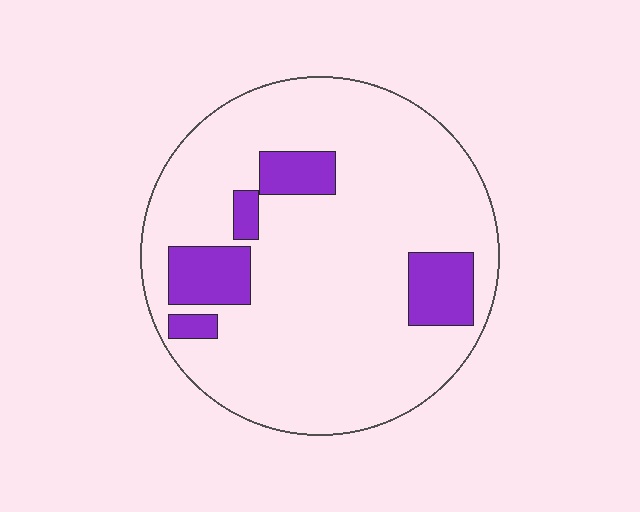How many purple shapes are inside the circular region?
5.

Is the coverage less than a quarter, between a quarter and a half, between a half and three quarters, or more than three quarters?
Less than a quarter.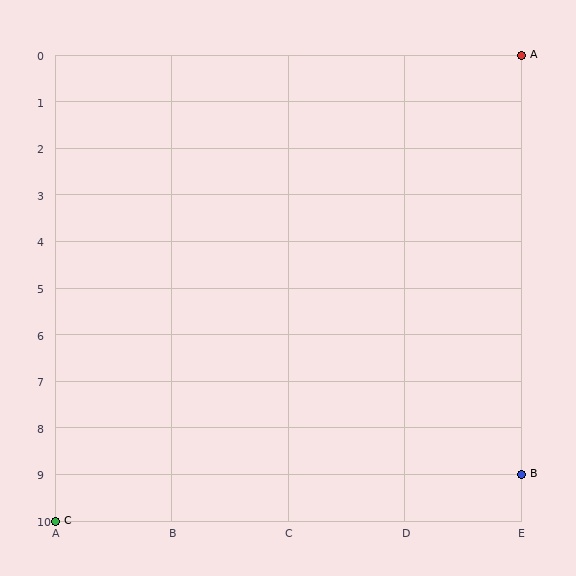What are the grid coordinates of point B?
Point B is at grid coordinates (E, 9).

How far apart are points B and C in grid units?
Points B and C are 4 columns and 1 row apart (about 4.1 grid units diagonally).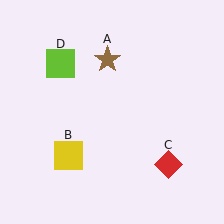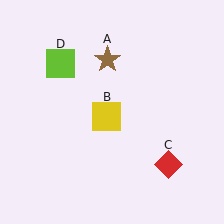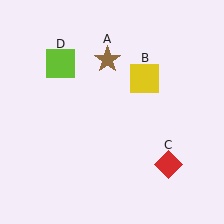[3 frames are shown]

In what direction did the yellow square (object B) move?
The yellow square (object B) moved up and to the right.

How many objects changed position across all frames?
1 object changed position: yellow square (object B).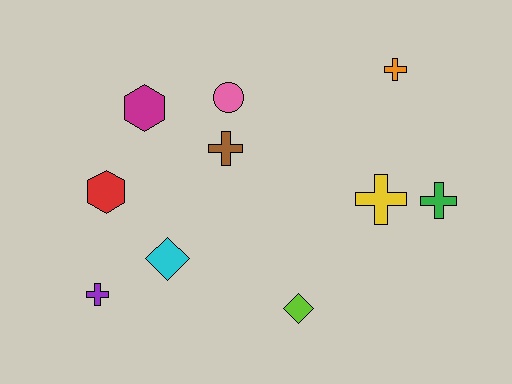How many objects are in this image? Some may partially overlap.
There are 10 objects.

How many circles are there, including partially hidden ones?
There is 1 circle.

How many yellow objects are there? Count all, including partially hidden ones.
There is 1 yellow object.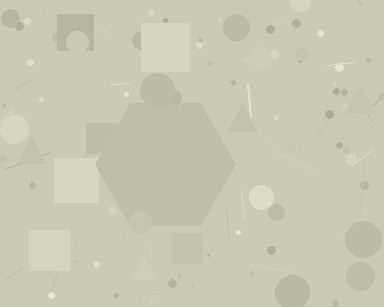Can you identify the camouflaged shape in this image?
The camouflaged shape is a hexagon.